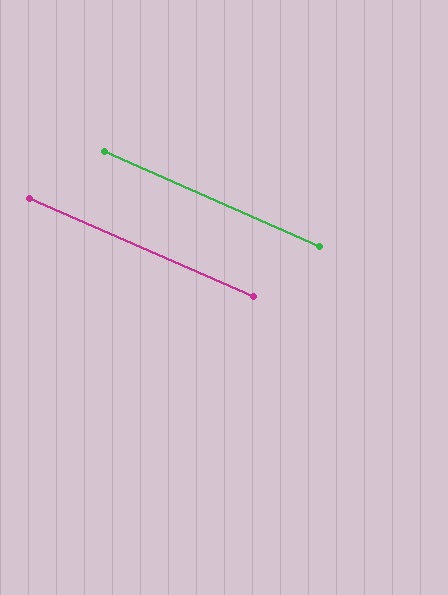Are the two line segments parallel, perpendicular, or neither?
Parallel — their directions differ by only 0.3°.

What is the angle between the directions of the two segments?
Approximately 0 degrees.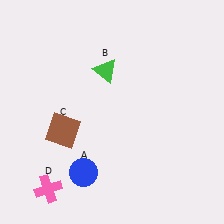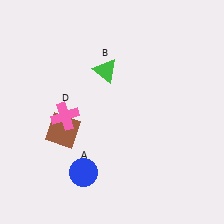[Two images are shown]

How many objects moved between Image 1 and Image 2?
1 object moved between the two images.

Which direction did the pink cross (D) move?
The pink cross (D) moved up.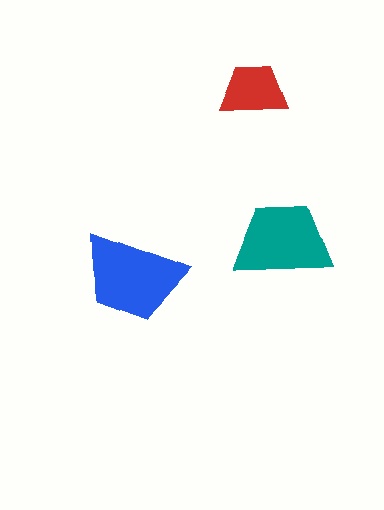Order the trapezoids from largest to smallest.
the blue one, the teal one, the red one.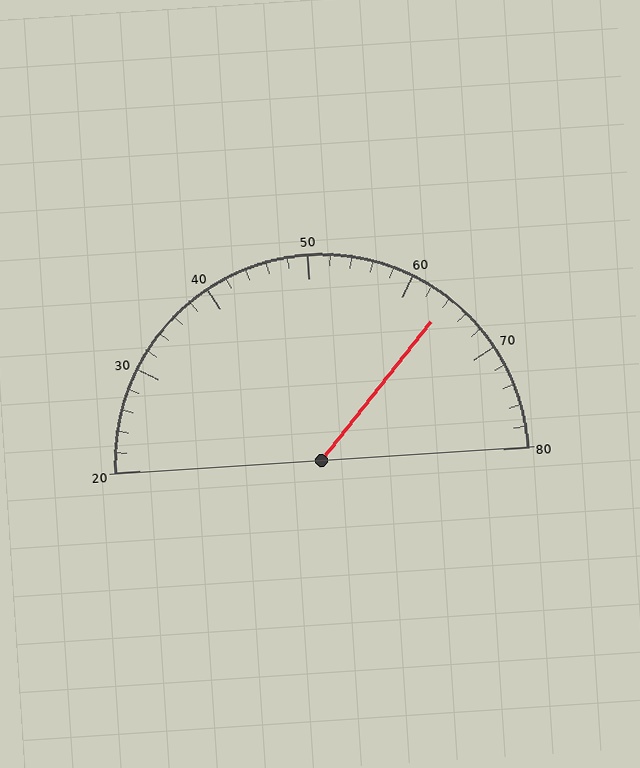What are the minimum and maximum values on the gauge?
The gauge ranges from 20 to 80.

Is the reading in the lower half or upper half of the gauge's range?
The reading is in the upper half of the range (20 to 80).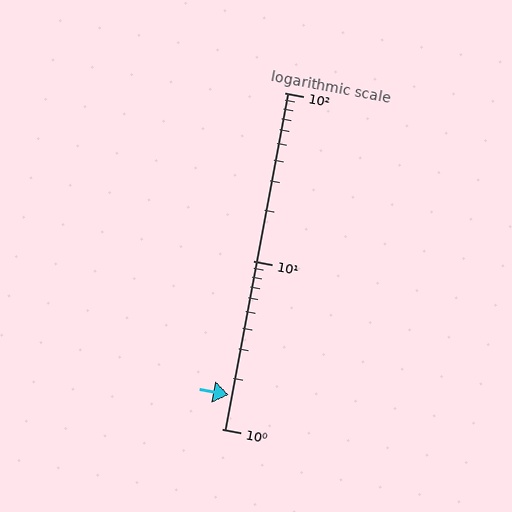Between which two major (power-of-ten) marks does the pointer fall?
The pointer is between 1 and 10.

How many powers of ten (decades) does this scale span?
The scale spans 2 decades, from 1 to 100.